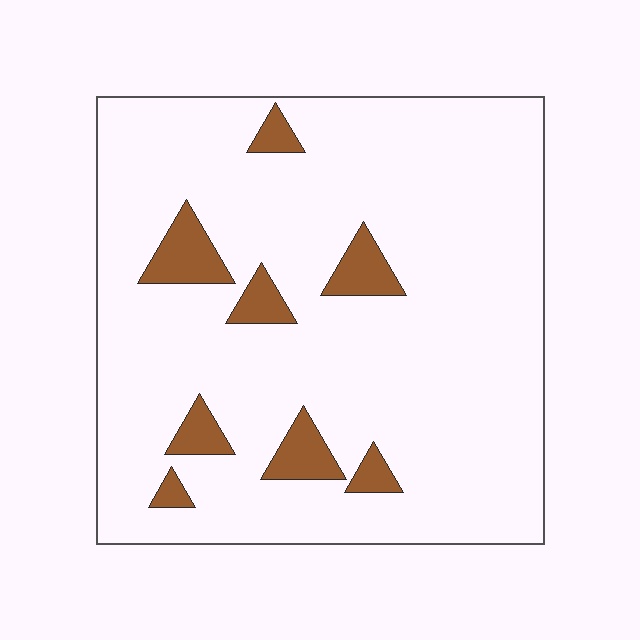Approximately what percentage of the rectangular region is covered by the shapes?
Approximately 10%.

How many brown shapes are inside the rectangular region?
8.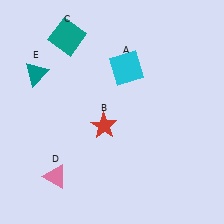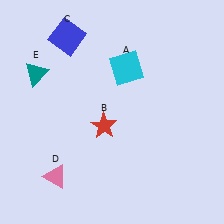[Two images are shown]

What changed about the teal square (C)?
In Image 1, C is teal. In Image 2, it changed to blue.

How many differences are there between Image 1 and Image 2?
There is 1 difference between the two images.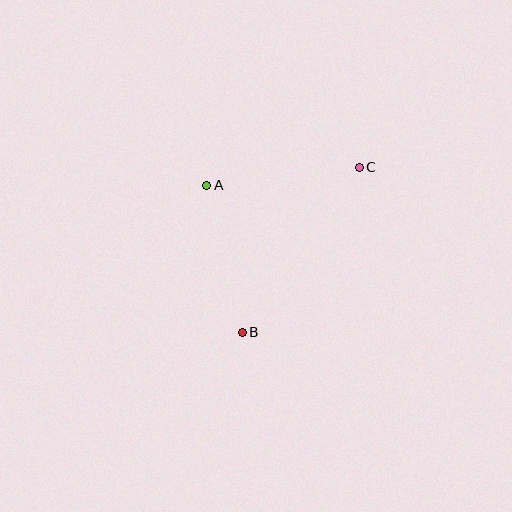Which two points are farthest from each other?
Points B and C are farthest from each other.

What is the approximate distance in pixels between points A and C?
The distance between A and C is approximately 153 pixels.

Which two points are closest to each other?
Points A and B are closest to each other.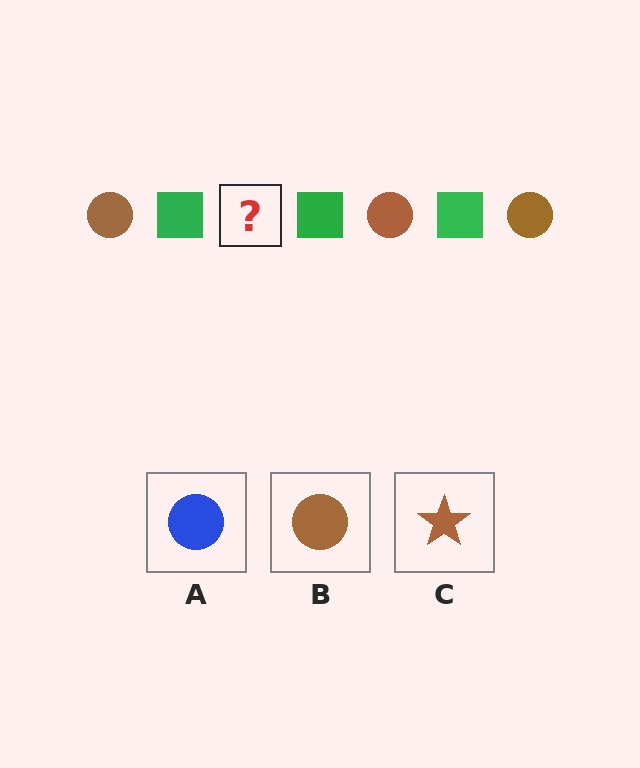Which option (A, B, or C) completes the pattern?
B.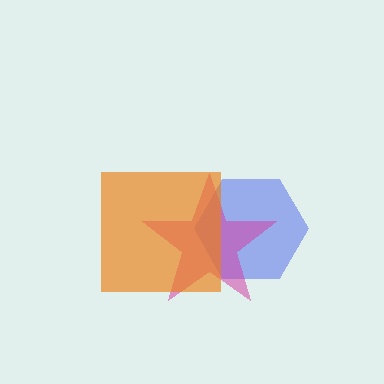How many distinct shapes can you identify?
There are 3 distinct shapes: a blue hexagon, a magenta star, an orange square.